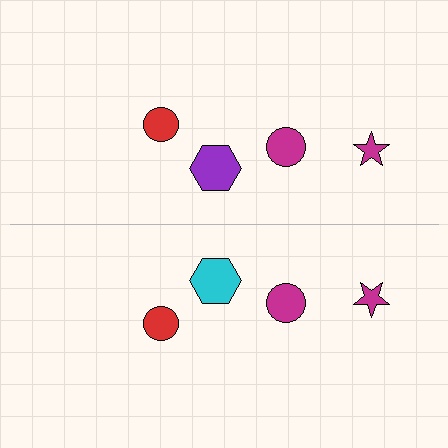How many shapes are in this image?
There are 8 shapes in this image.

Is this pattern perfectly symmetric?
No, the pattern is not perfectly symmetric. The cyan hexagon on the bottom side breaks the symmetry — its mirror counterpart is purple.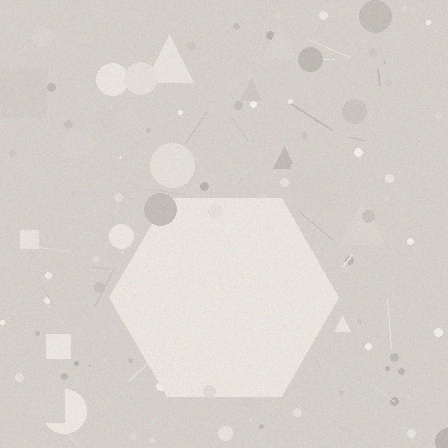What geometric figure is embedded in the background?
A hexagon is embedded in the background.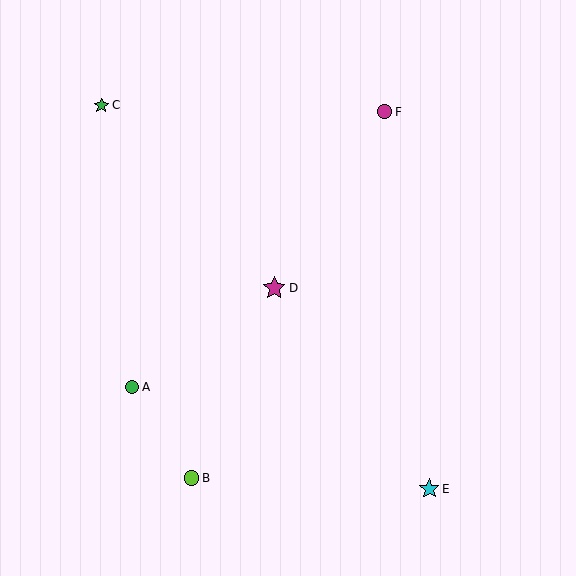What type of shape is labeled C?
Shape C is a green star.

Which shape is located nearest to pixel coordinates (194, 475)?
The lime circle (labeled B) at (192, 478) is nearest to that location.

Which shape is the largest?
The magenta star (labeled D) is the largest.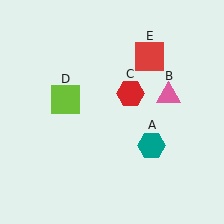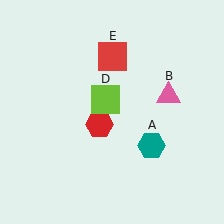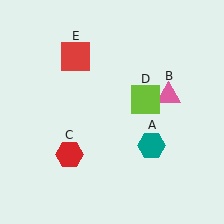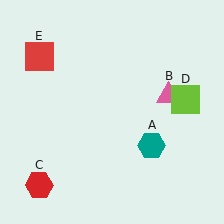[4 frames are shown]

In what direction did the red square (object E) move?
The red square (object E) moved left.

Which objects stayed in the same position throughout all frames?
Teal hexagon (object A) and pink triangle (object B) remained stationary.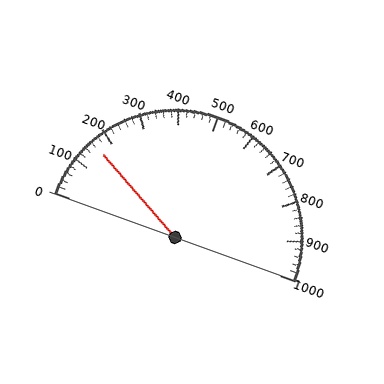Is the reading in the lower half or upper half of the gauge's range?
The reading is in the lower half of the range (0 to 1000).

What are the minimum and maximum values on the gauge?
The gauge ranges from 0 to 1000.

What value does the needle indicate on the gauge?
The needle indicates approximately 160.